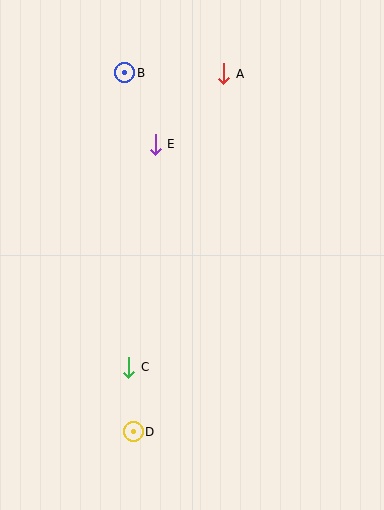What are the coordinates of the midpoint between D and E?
The midpoint between D and E is at (144, 288).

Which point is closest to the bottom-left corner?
Point D is closest to the bottom-left corner.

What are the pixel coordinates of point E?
Point E is at (155, 144).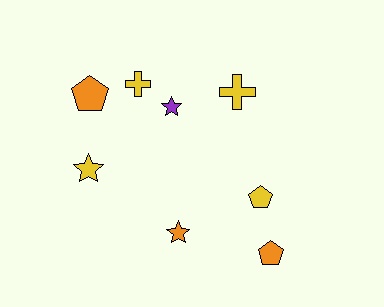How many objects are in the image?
There are 8 objects.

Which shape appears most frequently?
Star, with 3 objects.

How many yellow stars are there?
There is 1 yellow star.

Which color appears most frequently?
Yellow, with 4 objects.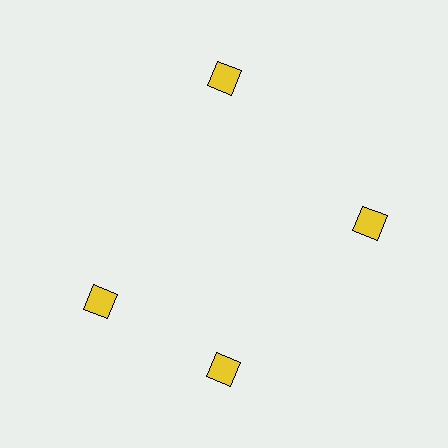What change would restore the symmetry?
The symmetry would be restored by rotating it back into even spacing with its neighbors so that all 4 diamonds sit at equal angles and equal distance from the center.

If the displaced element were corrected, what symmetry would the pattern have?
It would have 4-fold rotational symmetry — the pattern would map onto itself every 90 degrees.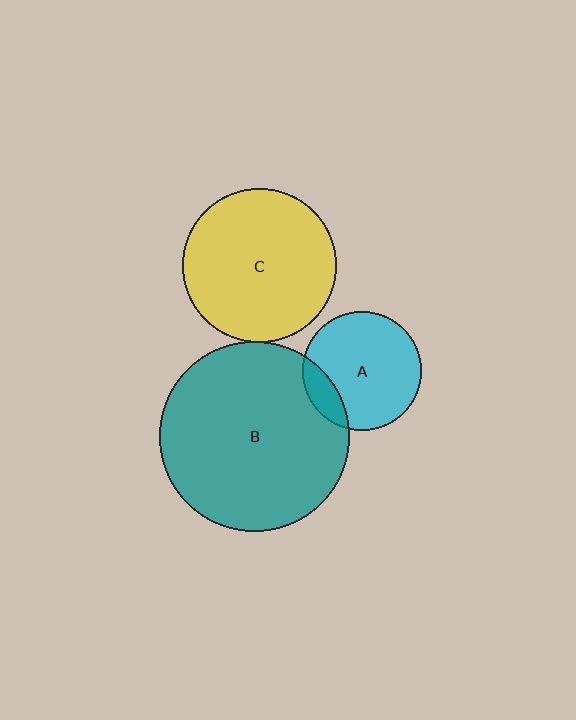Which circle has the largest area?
Circle B (teal).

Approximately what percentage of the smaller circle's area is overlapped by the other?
Approximately 5%.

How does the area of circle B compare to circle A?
Approximately 2.5 times.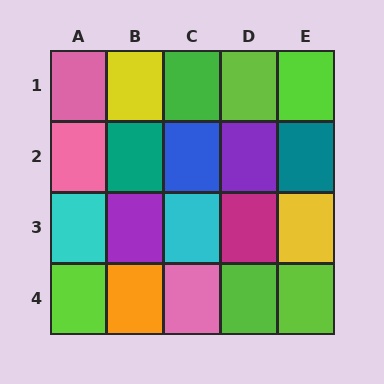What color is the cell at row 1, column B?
Yellow.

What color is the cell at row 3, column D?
Magenta.